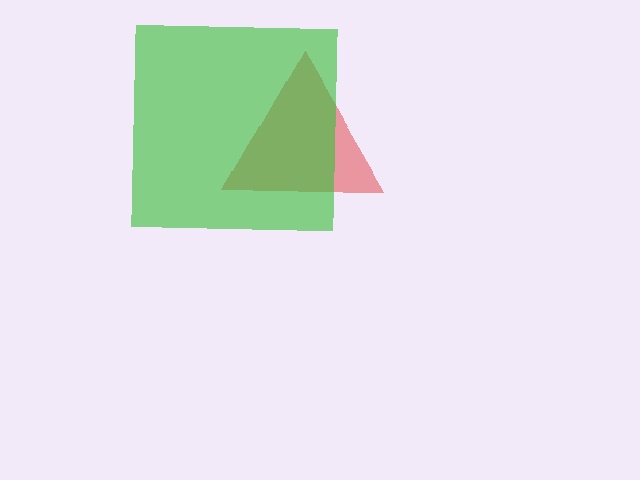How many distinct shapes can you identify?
There are 2 distinct shapes: a red triangle, a green square.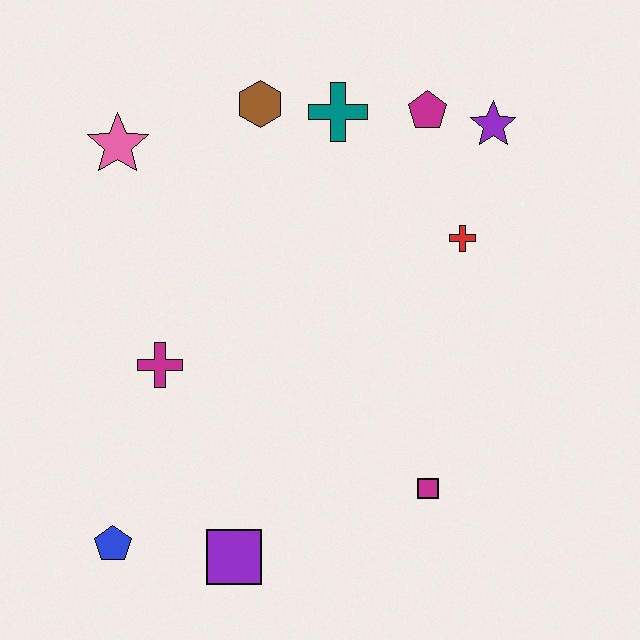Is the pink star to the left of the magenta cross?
Yes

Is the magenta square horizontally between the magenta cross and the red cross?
Yes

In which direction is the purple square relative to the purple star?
The purple square is below the purple star.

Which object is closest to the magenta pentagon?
The purple star is closest to the magenta pentagon.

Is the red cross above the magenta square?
Yes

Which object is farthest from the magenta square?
The pink star is farthest from the magenta square.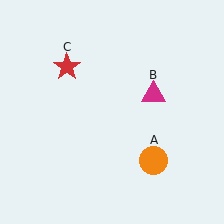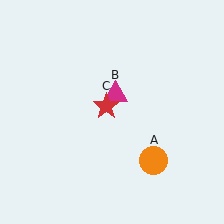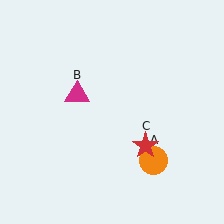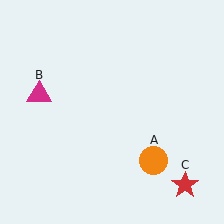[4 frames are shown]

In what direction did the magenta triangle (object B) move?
The magenta triangle (object B) moved left.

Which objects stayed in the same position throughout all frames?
Orange circle (object A) remained stationary.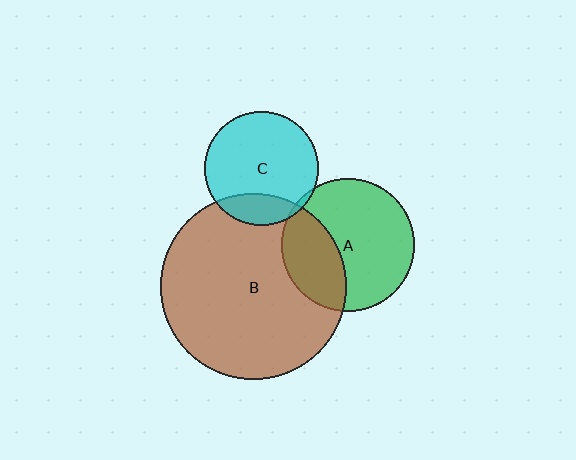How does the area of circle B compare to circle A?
Approximately 2.0 times.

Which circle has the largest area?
Circle B (brown).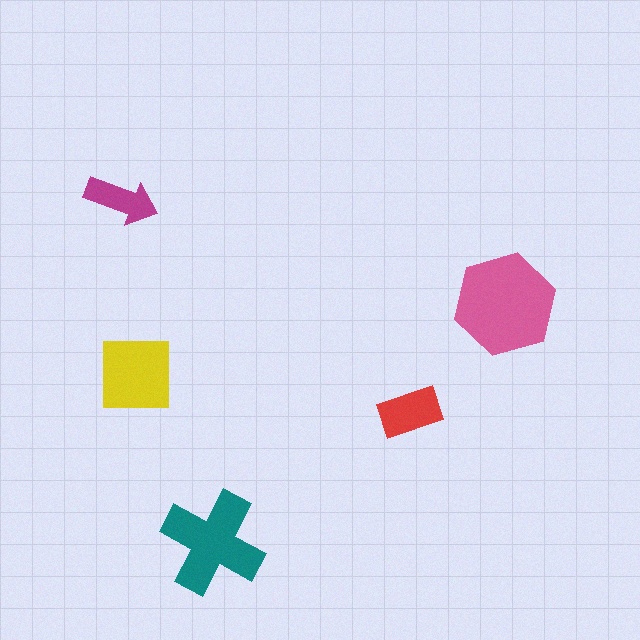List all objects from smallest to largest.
The magenta arrow, the red rectangle, the yellow square, the teal cross, the pink hexagon.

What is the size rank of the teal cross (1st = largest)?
2nd.